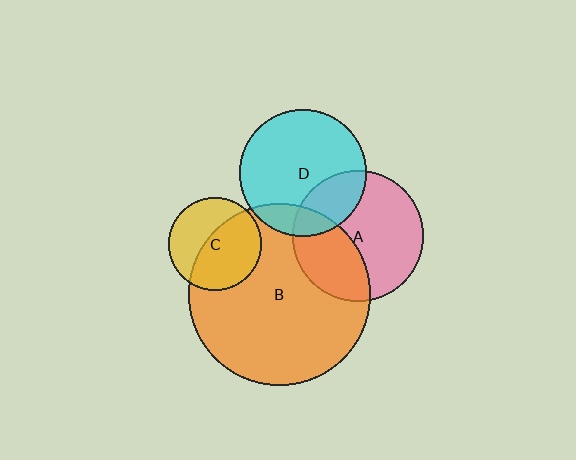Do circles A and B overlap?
Yes.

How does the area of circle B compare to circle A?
Approximately 1.9 times.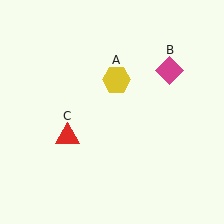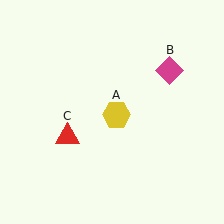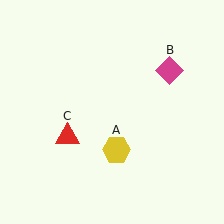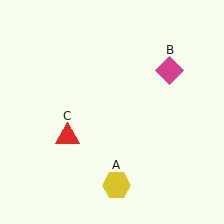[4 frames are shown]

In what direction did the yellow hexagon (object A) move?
The yellow hexagon (object A) moved down.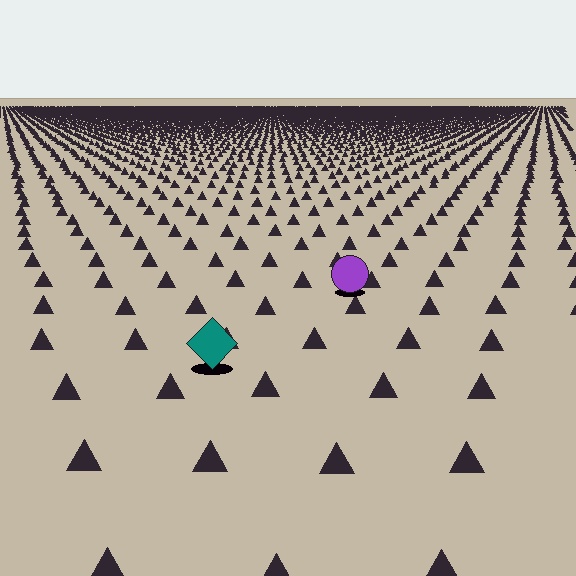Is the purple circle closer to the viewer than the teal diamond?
No. The teal diamond is closer — you can tell from the texture gradient: the ground texture is coarser near it.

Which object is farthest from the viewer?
The purple circle is farthest from the viewer. It appears smaller and the ground texture around it is denser.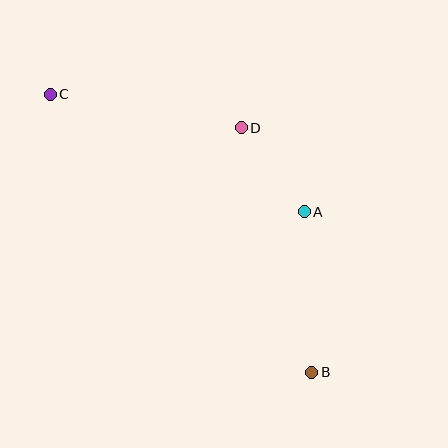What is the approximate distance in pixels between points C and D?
The distance between C and D is approximately 194 pixels.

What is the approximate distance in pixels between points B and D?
The distance between B and D is approximately 255 pixels.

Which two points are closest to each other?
Points A and D are closest to each other.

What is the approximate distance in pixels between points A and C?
The distance between A and C is approximately 280 pixels.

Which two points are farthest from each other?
Points B and C are farthest from each other.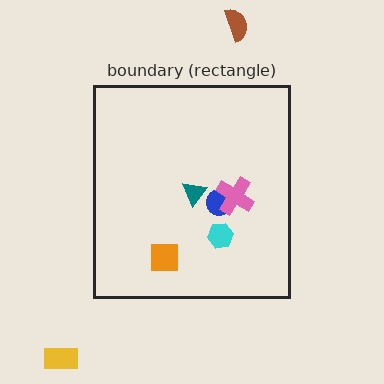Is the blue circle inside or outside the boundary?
Inside.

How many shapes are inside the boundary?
5 inside, 2 outside.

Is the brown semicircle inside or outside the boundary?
Outside.